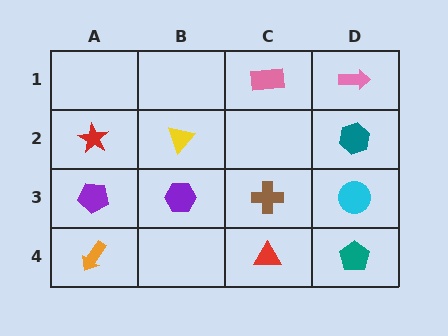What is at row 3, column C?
A brown cross.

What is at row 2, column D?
A teal hexagon.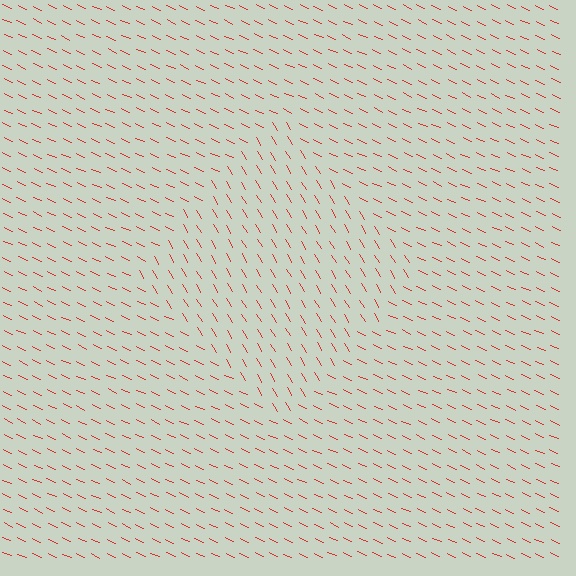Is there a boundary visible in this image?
Yes, there is a texture boundary formed by a change in line orientation.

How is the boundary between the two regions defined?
The boundary is defined purely by a change in line orientation (approximately 34 degrees difference). All lines are the same color and thickness.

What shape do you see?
I see a diamond.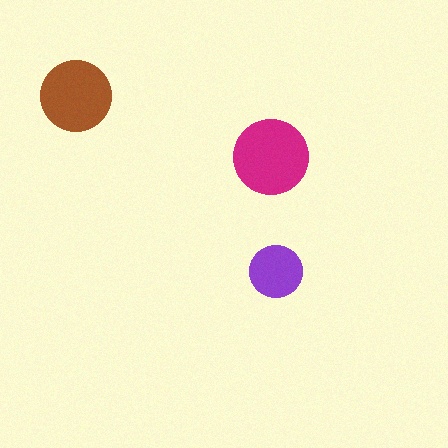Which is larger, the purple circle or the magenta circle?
The magenta one.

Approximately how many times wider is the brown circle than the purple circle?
About 1.5 times wider.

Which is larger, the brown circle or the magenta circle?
The magenta one.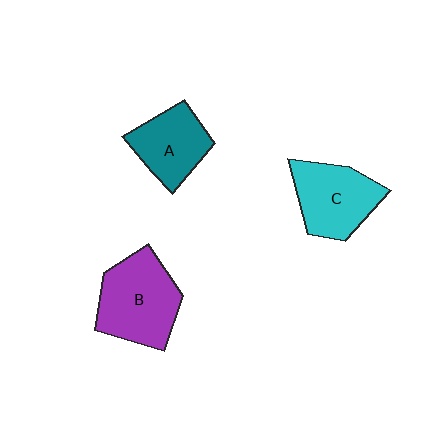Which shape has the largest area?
Shape B (purple).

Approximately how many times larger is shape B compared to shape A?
Approximately 1.4 times.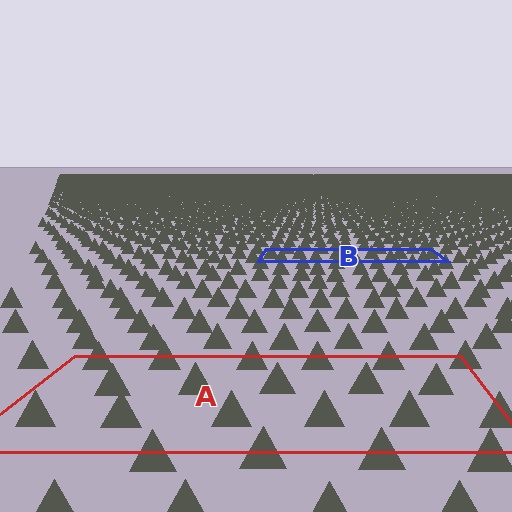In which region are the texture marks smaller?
The texture marks are smaller in region B, because it is farther away.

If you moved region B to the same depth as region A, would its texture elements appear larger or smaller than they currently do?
They would appear larger. At a closer depth, the same texture elements are projected at a bigger on-screen size.